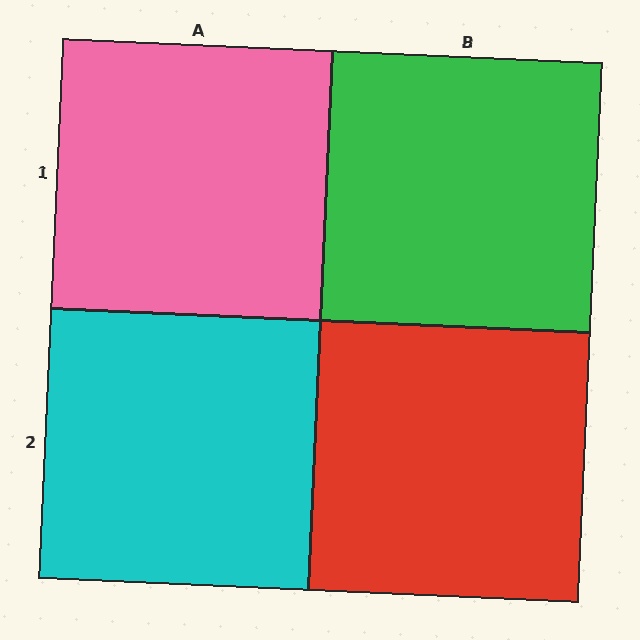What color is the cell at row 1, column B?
Green.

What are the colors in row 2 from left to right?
Cyan, red.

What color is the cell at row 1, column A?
Pink.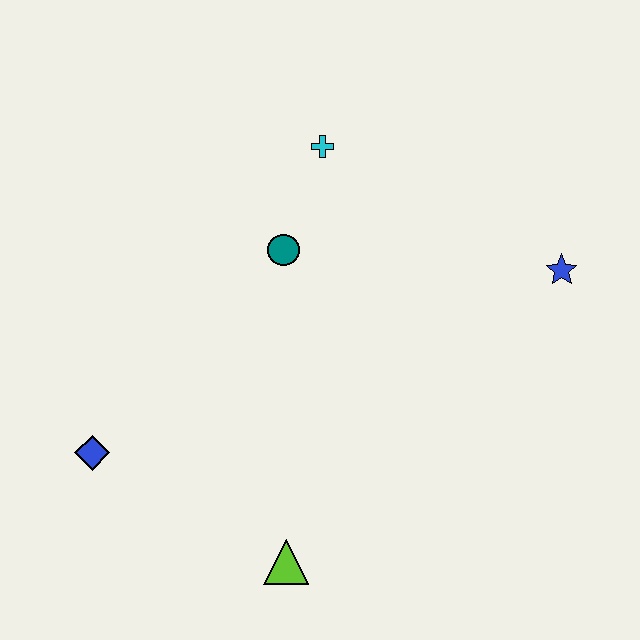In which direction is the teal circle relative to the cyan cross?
The teal circle is below the cyan cross.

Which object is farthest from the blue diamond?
The blue star is farthest from the blue diamond.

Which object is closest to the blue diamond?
The lime triangle is closest to the blue diamond.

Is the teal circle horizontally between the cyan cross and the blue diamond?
Yes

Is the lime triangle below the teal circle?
Yes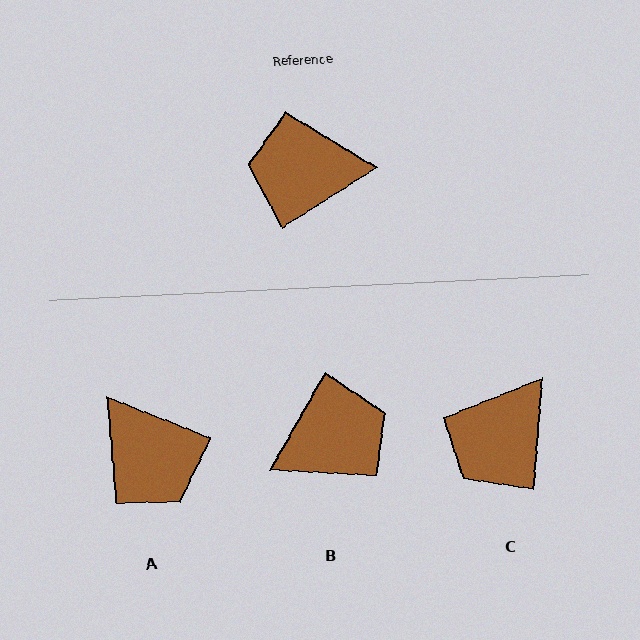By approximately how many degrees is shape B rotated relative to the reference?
Approximately 152 degrees clockwise.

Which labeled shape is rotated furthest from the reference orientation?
B, about 152 degrees away.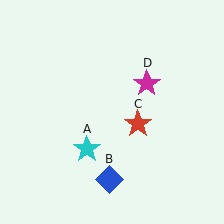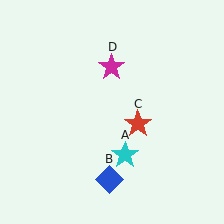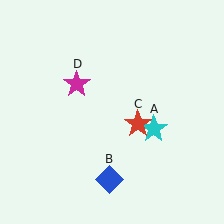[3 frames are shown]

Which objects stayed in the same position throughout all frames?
Blue diamond (object B) and red star (object C) remained stationary.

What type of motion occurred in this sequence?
The cyan star (object A), magenta star (object D) rotated counterclockwise around the center of the scene.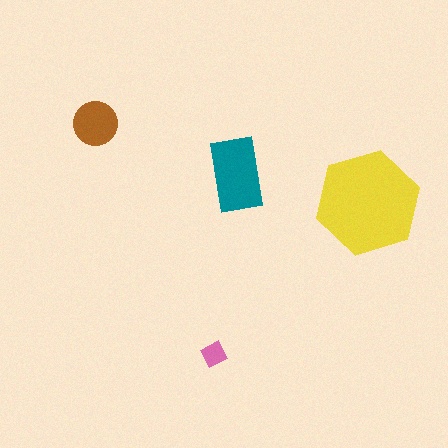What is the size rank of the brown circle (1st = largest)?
3rd.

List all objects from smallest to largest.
The pink diamond, the brown circle, the teal rectangle, the yellow hexagon.